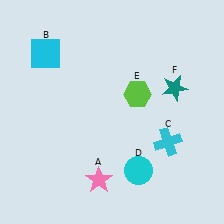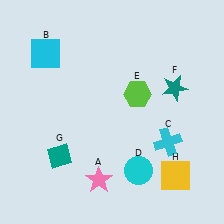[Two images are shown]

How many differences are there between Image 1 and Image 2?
There are 2 differences between the two images.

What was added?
A teal diamond (G), a yellow square (H) were added in Image 2.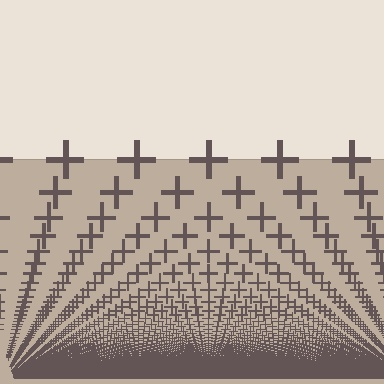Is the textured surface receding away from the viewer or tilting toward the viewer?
The surface appears to tilt toward the viewer. Texture elements get larger and sparser toward the top.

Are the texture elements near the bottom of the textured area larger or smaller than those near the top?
Smaller. The gradient is inverted — elements near the bottom are smaller and denser.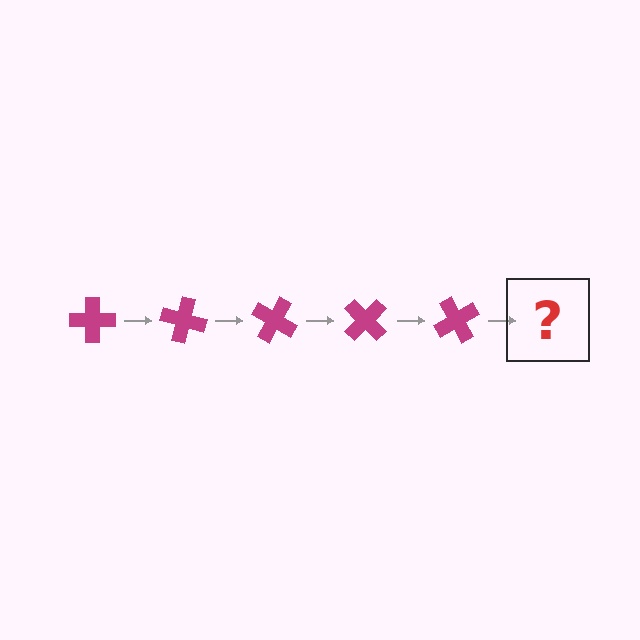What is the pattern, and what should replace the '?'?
The pattern is that the cross rotates 15 degrees each step. The '?' should be a magenta cross rotated 75 degrees.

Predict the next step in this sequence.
The next step is a magenta cross rotated 75 degrees.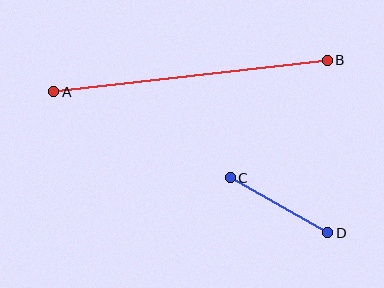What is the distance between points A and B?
The distance is approximately 275 pixels.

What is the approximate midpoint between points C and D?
The midpoint is at approximately (279, 205) pixels.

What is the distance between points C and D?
The distance is approximately 112 pixels.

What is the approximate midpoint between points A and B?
The midpoint is at approximately (190, 76) pixels.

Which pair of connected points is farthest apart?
Points A and B are farthest apart.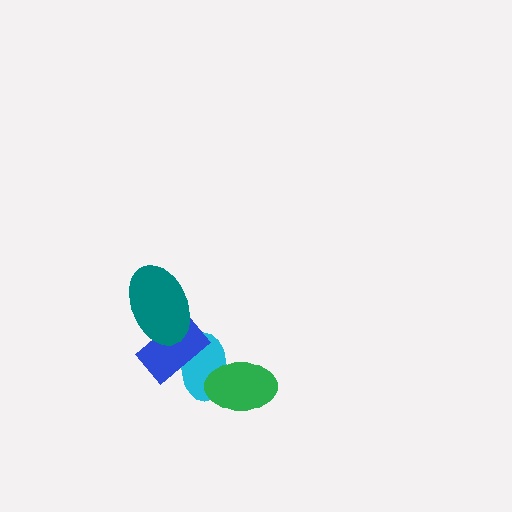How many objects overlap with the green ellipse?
1 object overlaps with the green ellipse.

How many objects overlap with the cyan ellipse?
2 objects overlap with the cyan ellipse.